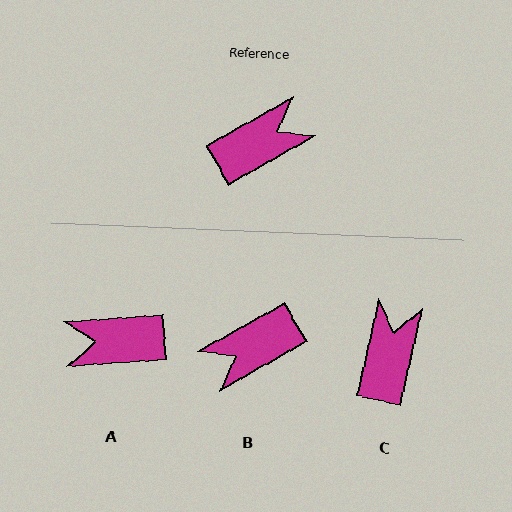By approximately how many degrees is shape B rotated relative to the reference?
Approximately 180 degrees counter-clockwise.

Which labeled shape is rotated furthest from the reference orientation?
B, about 180 degrees away.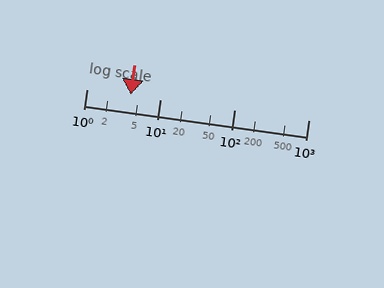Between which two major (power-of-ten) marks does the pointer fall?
The pointer is between 1 and 10.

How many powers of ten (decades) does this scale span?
The scale spans 3 decades, from 1 to 1000.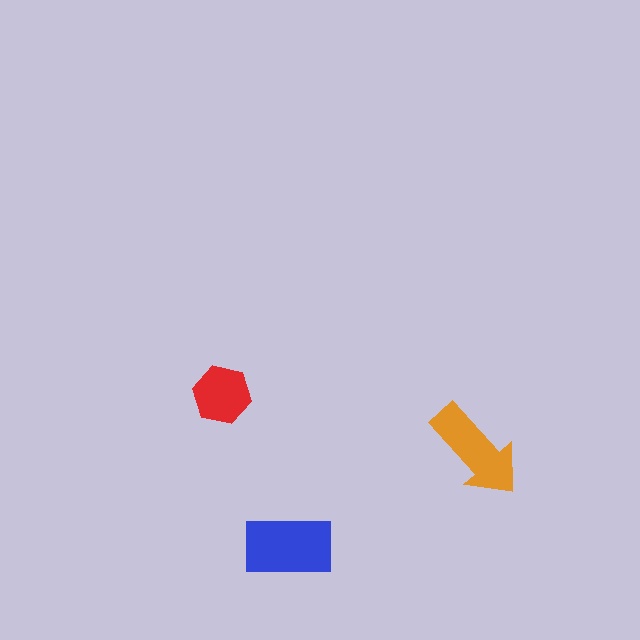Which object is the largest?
The blue rectangle.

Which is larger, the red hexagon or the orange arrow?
The orange arrow.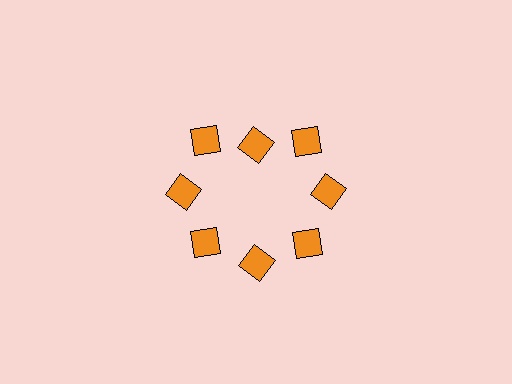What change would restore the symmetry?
The symmetry would be restored by moving it outward, back onto the ring so that all 8 squares sit at equal angles and equal distance from the center.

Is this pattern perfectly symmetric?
No. The 8 orange squares are arranged in a ring, but one element near the 12 o'clock position is pulled inward toward the center, breaking the 8-fold rotational symmetry.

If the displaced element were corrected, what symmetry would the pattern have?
It would have 8-fold rotational symmetry — the pattern would map onto itself every 45 degrees.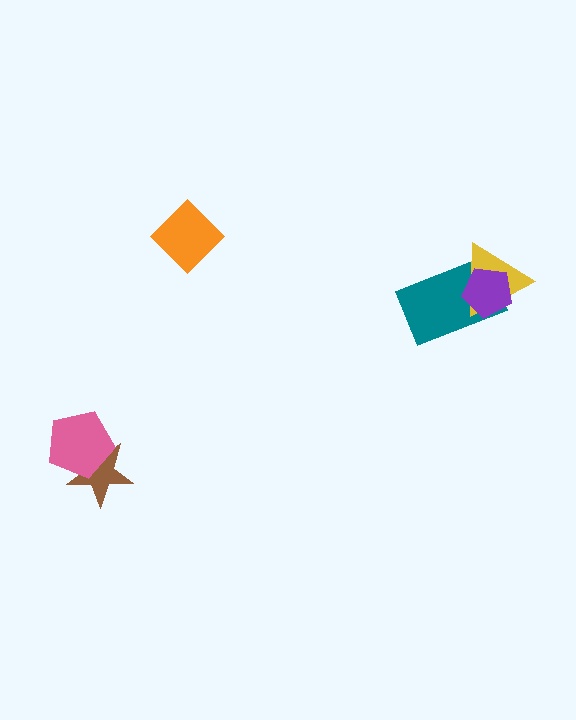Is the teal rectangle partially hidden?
Yes, it is partially covered by another shape.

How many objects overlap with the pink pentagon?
1 object overlaps with the pink pentagon.